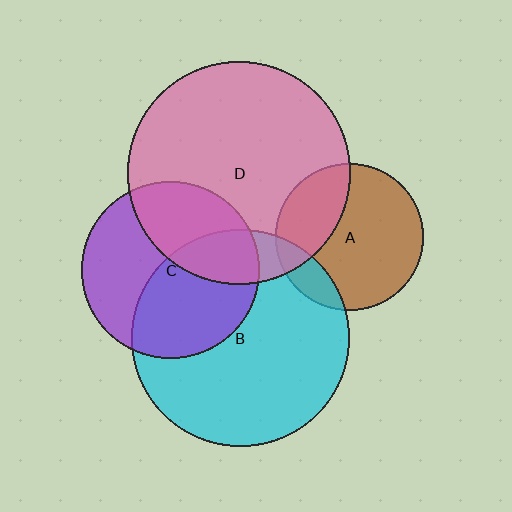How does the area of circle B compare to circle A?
Approximately 2.2 times.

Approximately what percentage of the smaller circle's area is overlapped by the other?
Approximately 15%.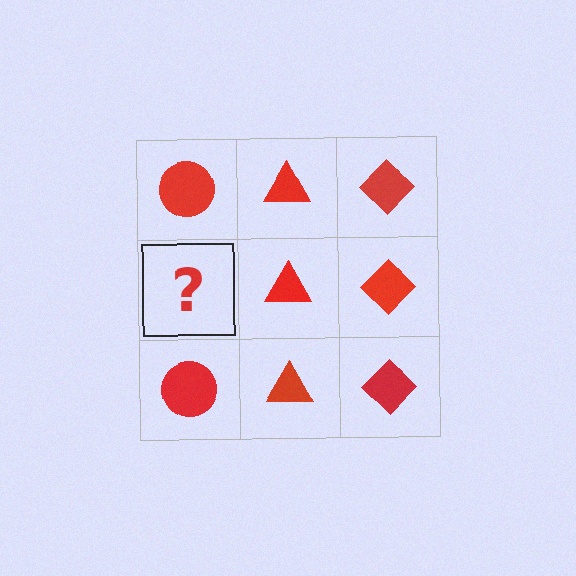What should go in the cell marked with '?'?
The missing cell should contain a red circle.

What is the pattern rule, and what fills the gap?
The rule is that each column has a consistent shape. The gap should be filled with a red circle.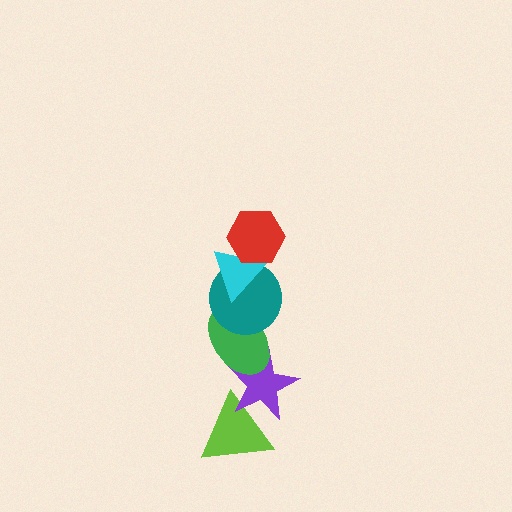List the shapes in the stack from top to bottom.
From top to bottom: the red hexagon, the cyan triangle, the teal circle, the green ellipse, the purple star, the lime triangle.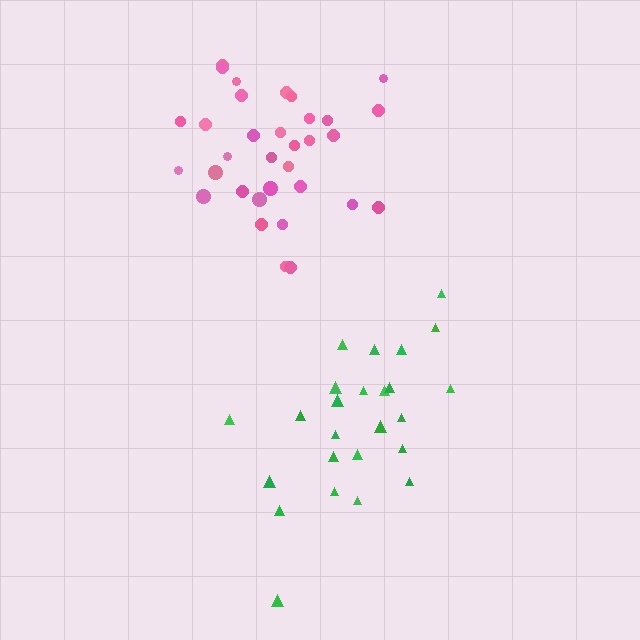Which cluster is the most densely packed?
Pink.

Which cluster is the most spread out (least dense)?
Green.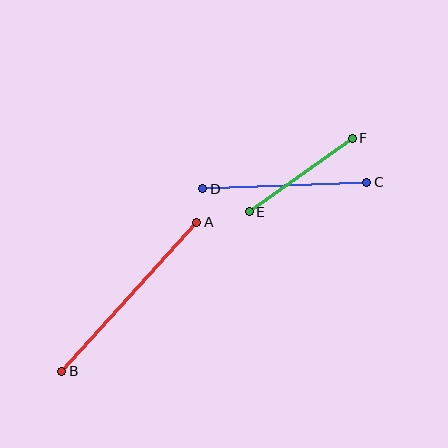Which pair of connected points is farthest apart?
Points A and B are farthest apart.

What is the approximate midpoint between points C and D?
The midpoint is at approximately (285, 186) pixels.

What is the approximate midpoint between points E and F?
The midpoint is at approximately (301, 175) pixels.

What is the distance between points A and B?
The distance is approximately 201 pixels.